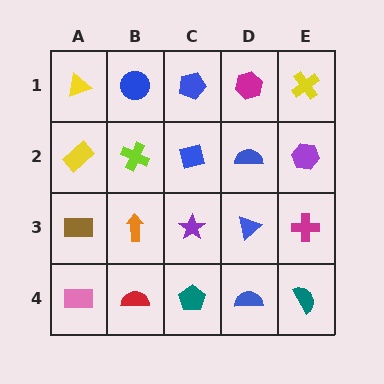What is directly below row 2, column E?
A magenta cross.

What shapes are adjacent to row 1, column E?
A purple hexagon (row 2, column E), a magenta hexagon (row 1, column D).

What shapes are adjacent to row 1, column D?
A blue semicircle (row 2, column D), a blue pentagon (row 1, column C), a yellow cross (row 1, column E).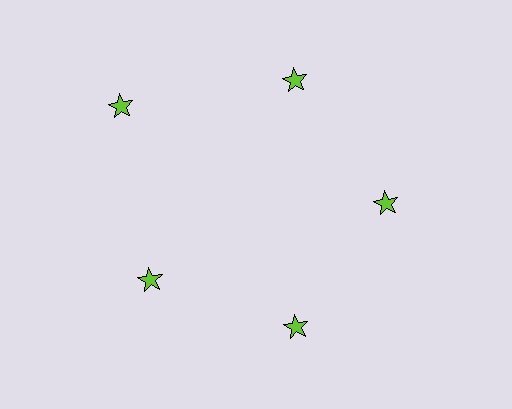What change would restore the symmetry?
The symmetry would be restored by moving it inward, back onto the ring so that all 5 stars sit at equal angles and equal distance from the center.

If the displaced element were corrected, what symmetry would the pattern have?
It would have 5-fold rotational symmetry — the pattern would map onto itself every 72 degrees.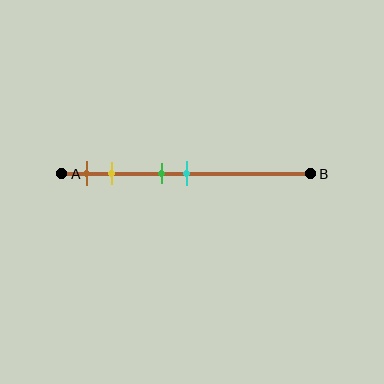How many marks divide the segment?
There are 4 marks dividing the segment.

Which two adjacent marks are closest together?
The green and cyan marks are the closest adjacent pair.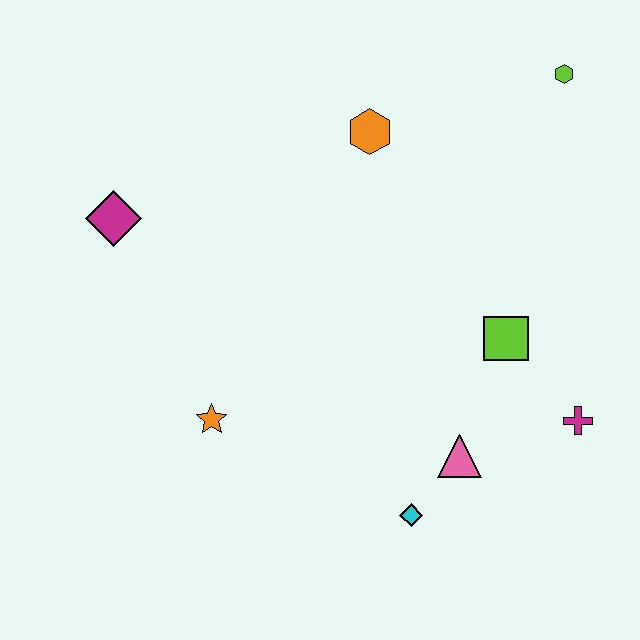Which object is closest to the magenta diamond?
The orange star is closest to the magenta diamond.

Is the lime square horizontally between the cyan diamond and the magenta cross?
Yes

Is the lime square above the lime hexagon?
No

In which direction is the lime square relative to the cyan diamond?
The lime square is above the cyan diamond.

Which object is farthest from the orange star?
The lime hexagon is farthest from the orange star.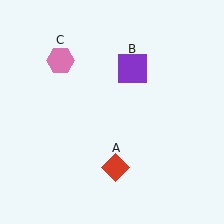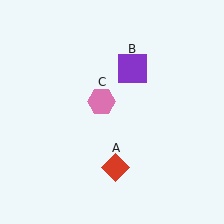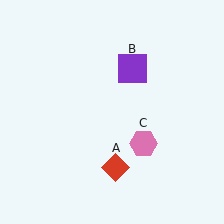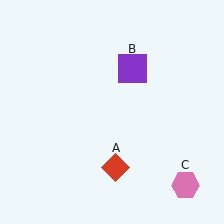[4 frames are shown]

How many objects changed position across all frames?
1 object changed position: pink hexagon (object C).